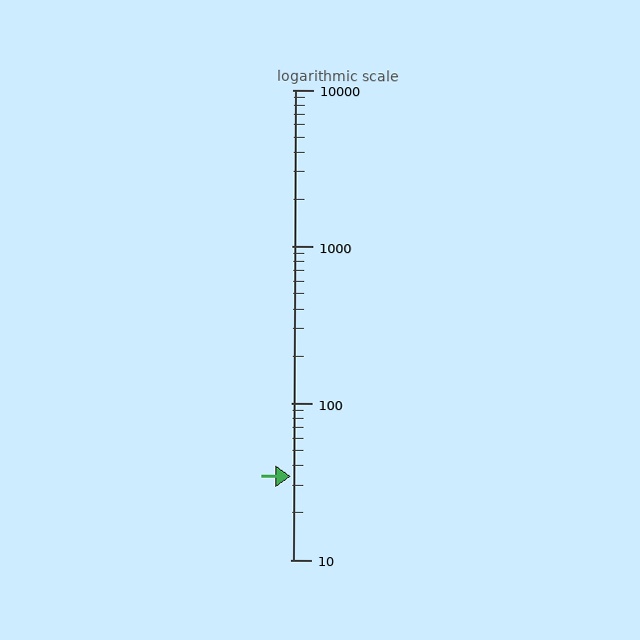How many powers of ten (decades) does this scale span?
The scale spans 3 decades, from 10 to 10000.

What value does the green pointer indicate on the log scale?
The pointer indicates approximately 34.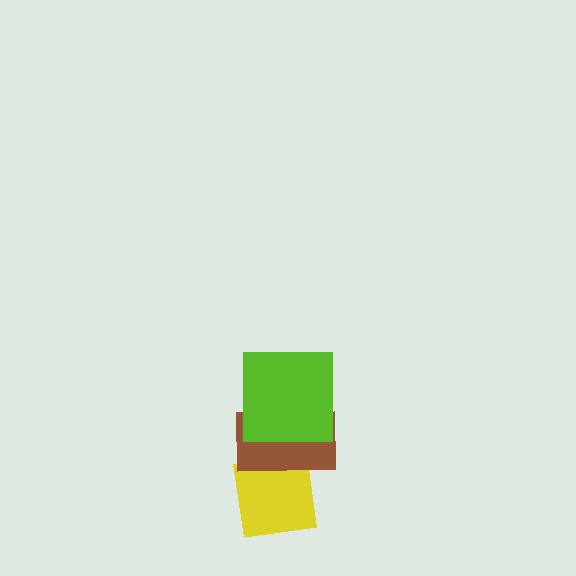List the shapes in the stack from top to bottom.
From top to bottom: the lime square, the brown rectangle, the yellow square.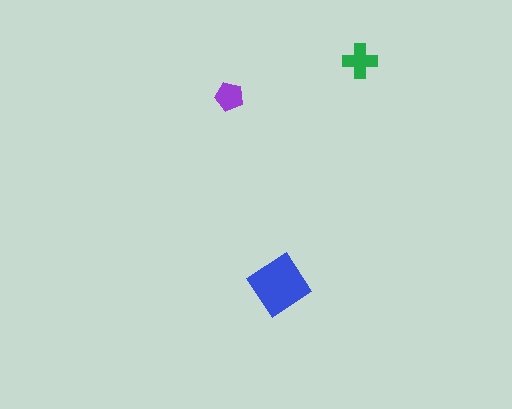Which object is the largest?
The blue diamond.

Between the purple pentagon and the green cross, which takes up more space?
The green cross.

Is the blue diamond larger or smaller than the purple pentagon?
Larger.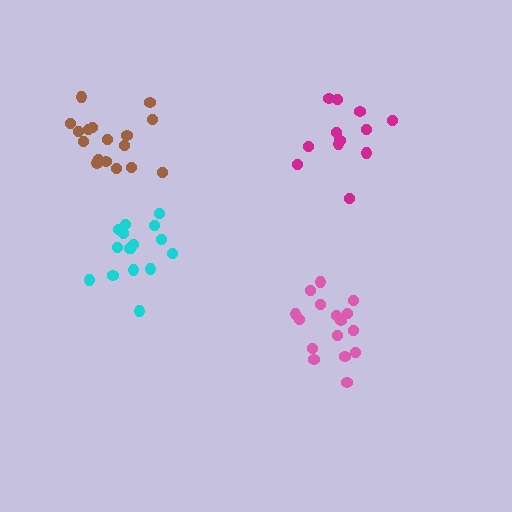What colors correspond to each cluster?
The clusters are colored: brown, pink, magenta, cyan.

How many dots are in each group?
Group 1: 17 dots, Group 2: 16 dots, Group 3: 12 dots, Group 4: 16 dots (61 total).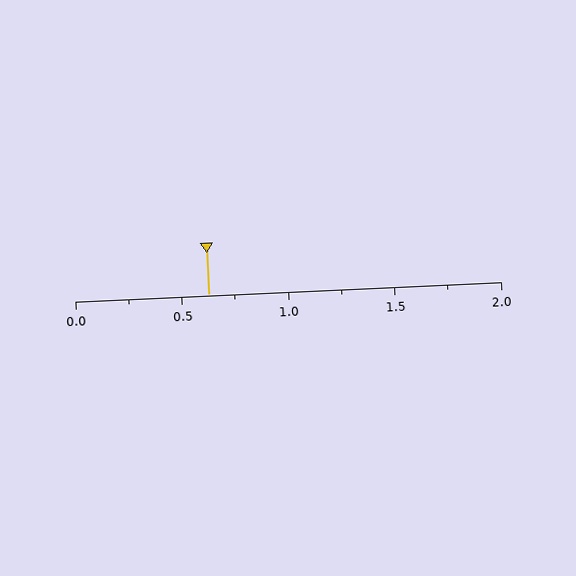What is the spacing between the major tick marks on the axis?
The major ticks are spaced 0.5 apart.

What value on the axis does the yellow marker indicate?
The marker indicates approximately 0.62.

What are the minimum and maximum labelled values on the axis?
The axis runs from 0.0 to 2.0.